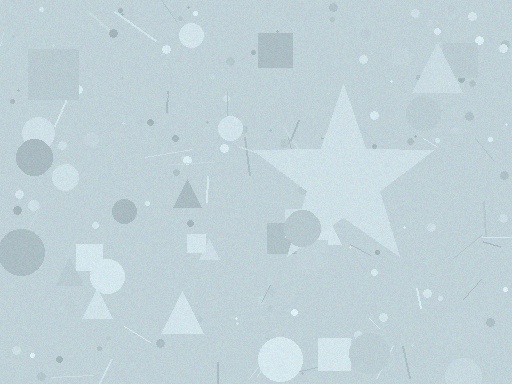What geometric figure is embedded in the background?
A star is embedded in the background.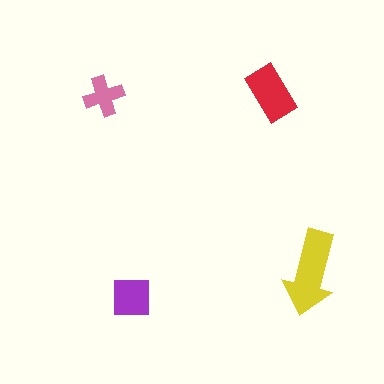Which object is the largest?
The yellow arrow.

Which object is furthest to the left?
The pink cross is leftmost.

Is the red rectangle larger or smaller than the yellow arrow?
Smaller.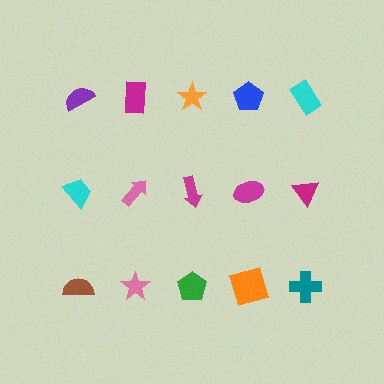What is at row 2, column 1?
A cyan trapezoid.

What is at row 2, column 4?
A magenta ellipse.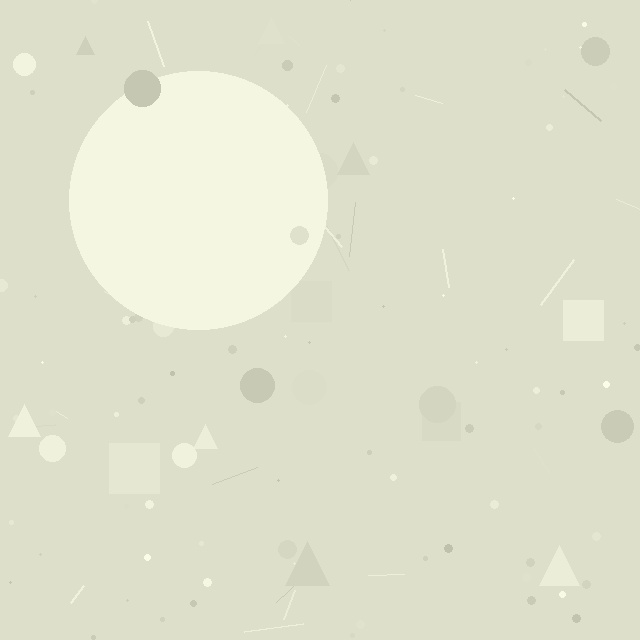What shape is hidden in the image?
A circle is hidden in the image.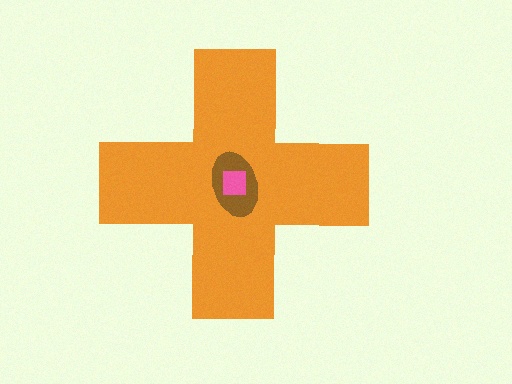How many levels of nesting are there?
3.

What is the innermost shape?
The pink square.